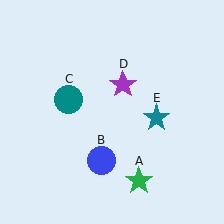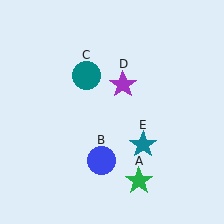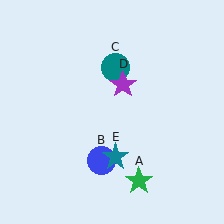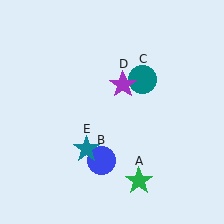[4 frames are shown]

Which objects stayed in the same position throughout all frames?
Green star (object A) and blue circle (object B) and purple star (object D) remained stationary.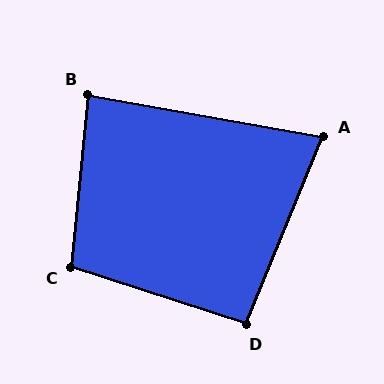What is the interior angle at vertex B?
Approximately 86 degrees (approximately right).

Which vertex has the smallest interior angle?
A, at approximately 78 degrees.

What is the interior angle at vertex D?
Approximately 94 degrees (approximately right).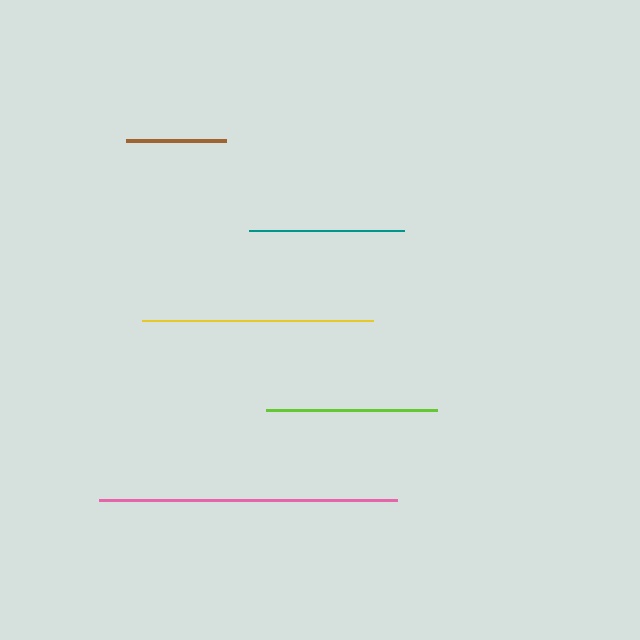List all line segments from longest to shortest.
From longest to shortest: pink, yellow, lime, teal, brown.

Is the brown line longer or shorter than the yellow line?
The yellow line is longer than the brown line.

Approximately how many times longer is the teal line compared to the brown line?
The teal line is approximately 1.6 times the length of the brown line.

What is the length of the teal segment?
The teal segment is approximately 155 pixels long.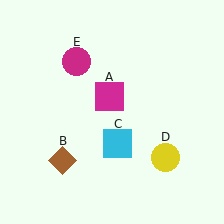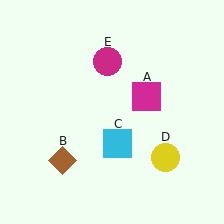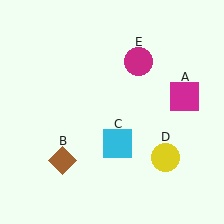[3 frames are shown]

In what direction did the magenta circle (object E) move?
The magenta circle (object E) moved right.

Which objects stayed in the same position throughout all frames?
Brown diamond (object B) and cyan square (object C) and yellow circle (object D) remained stationary.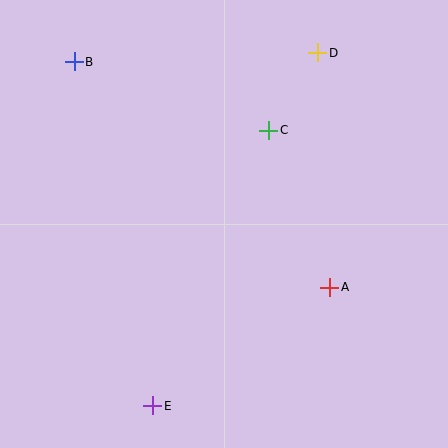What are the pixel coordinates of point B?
Point B is at (74, 62).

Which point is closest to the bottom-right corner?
Point A is closest to the bottom-right corner.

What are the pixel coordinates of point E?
Point E is at (153, 406).